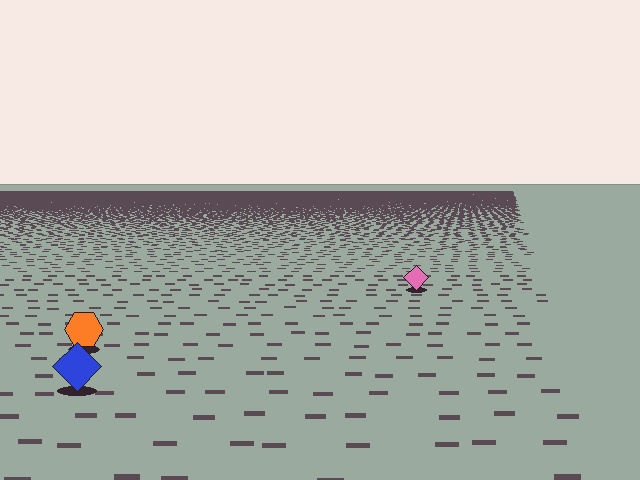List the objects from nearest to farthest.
From nearest to farthest: the blue diamond, the orange hexagon, the pink diamond.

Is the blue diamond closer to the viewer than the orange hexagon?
Yes. The blue diamond is closer — you can tell from the texture gradient: the ground texture is coarser near it.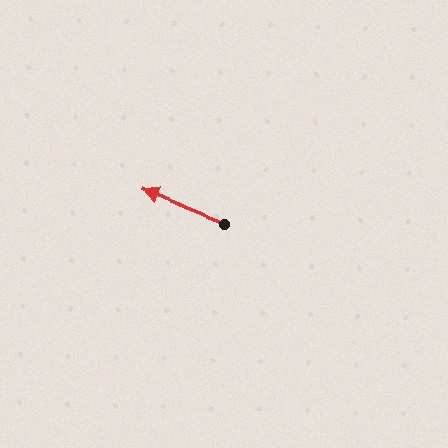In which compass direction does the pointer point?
West.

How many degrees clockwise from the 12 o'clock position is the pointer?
Approximately 292 degrees.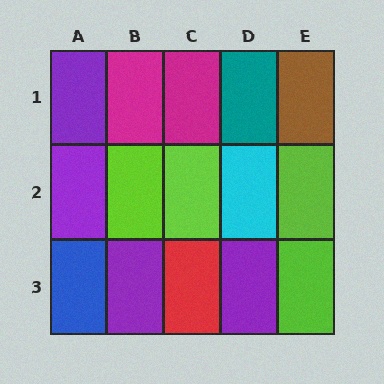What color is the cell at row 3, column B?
Purple.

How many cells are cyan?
1 cell is cyan.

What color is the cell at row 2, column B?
Lime.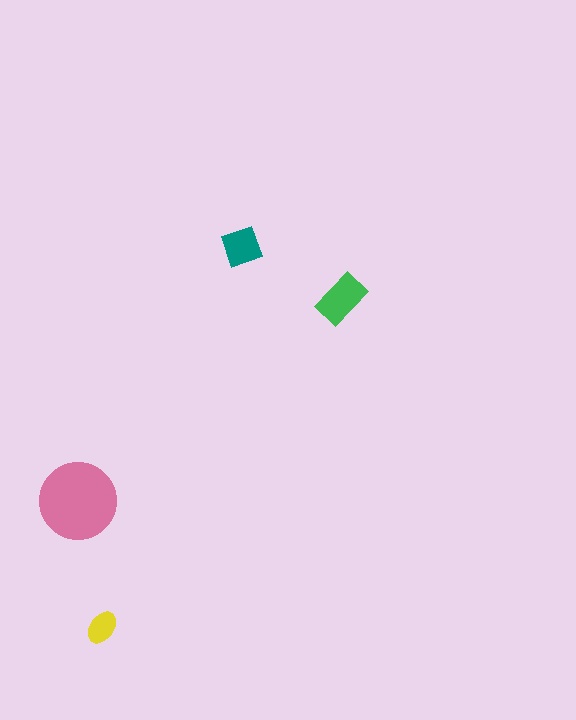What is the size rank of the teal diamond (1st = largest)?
3rd.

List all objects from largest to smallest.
The pink circle, the green rectangle, the teal diamond, the yellow ellipse.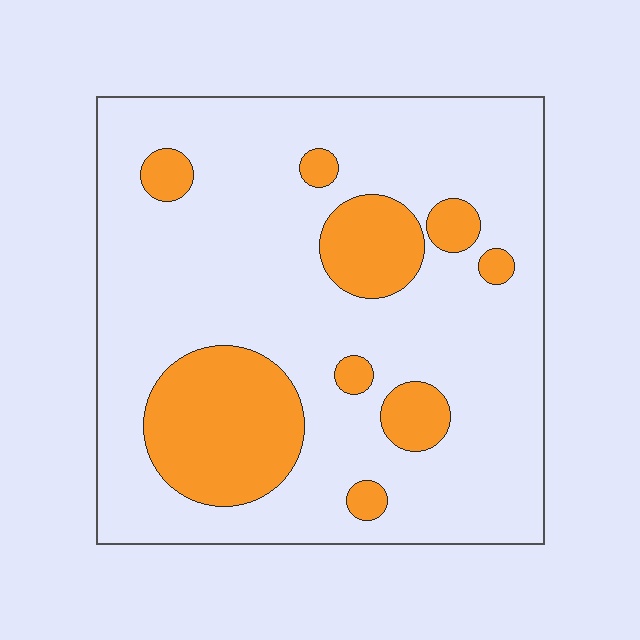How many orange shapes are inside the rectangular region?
9.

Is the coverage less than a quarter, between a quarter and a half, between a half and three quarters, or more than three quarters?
Less than a quarter.